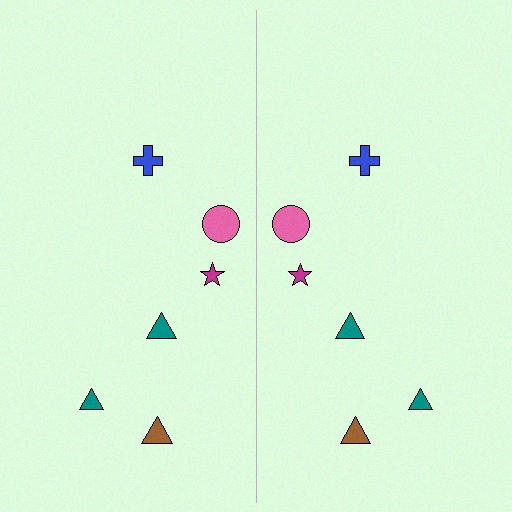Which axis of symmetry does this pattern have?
The pattern has a vertical axis of symmetry running through the center of the image.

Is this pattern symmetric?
Yes, this pattern has bilateral (reflection) symmetry.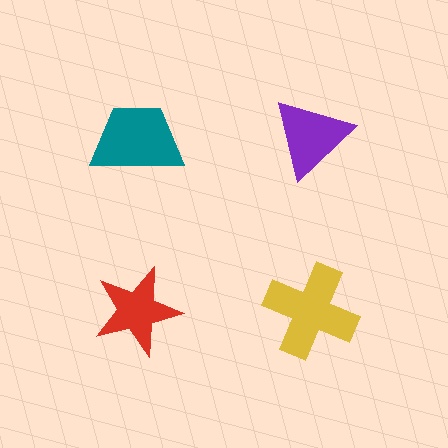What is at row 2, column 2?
A yellow cross.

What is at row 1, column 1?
A teal trapezoid.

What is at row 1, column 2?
A purple triangle.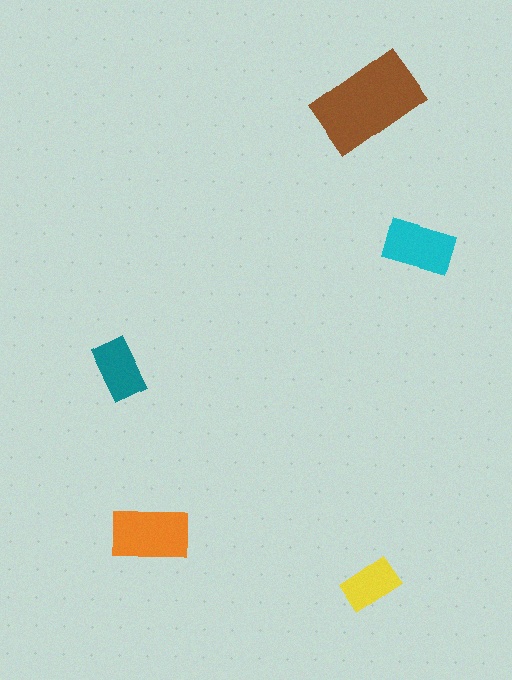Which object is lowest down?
The yellow rectangle is bottommost.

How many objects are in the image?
There are 5 objects in the image.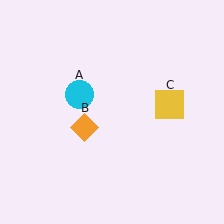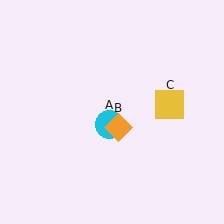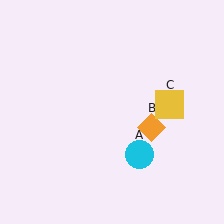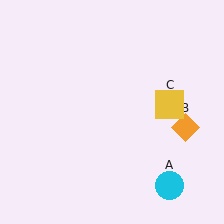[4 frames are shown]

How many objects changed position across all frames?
2 objects changed position: cyan circle (object A), orange diamond (object B).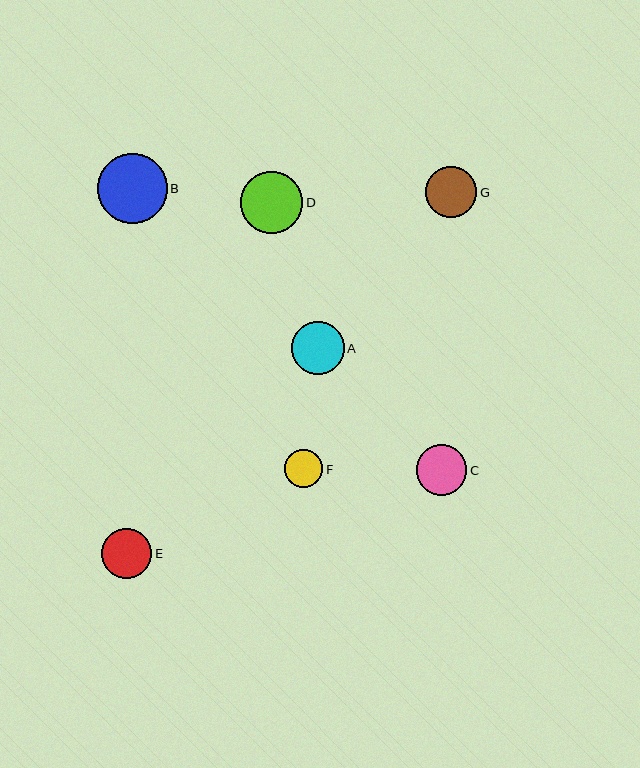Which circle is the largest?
Circle B is the largest with a size of approximately 70 pixels.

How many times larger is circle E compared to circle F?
Circle E is approximately 1.3 times the size of circle F.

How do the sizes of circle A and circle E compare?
Circle A and circle E are approximately the same size.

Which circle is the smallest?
Circle F is the smallest with a size of approximately 38 pixels.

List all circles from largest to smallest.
From largest to smallest: B, D, A, G, C, E, F.